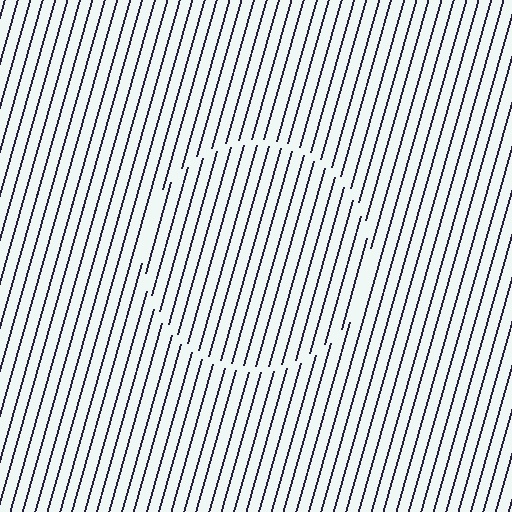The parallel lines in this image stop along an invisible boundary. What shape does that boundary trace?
An illusory circle. The interior of the shape contains the same grating, shifted by half a period — the contour is defined by the phase discontinuity where line-ends from the inner and outer gratings abut.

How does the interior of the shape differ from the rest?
The interior of the shape contains the same grating, shifted by half a period — the contour is defined by the phase discontinuity where line-ends from the inner and outer gratings abut.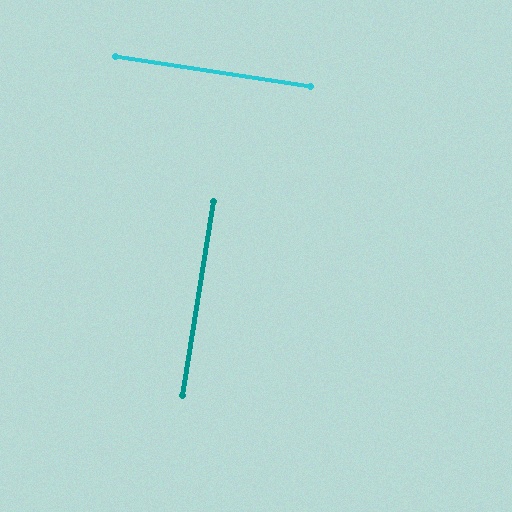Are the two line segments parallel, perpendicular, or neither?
Perpendicular — they meet at approximately 90°.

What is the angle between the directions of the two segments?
Approximately 90 degrees.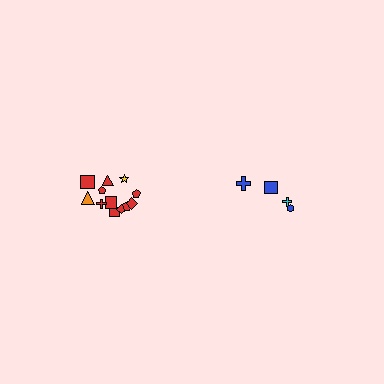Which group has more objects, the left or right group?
The left group.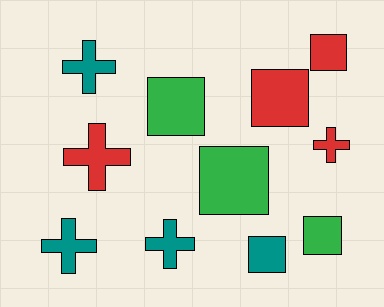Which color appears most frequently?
Teal, with 4 objects.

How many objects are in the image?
There are 11 objects.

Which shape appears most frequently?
Square, with 6 objects.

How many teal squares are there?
There is 1 teal square.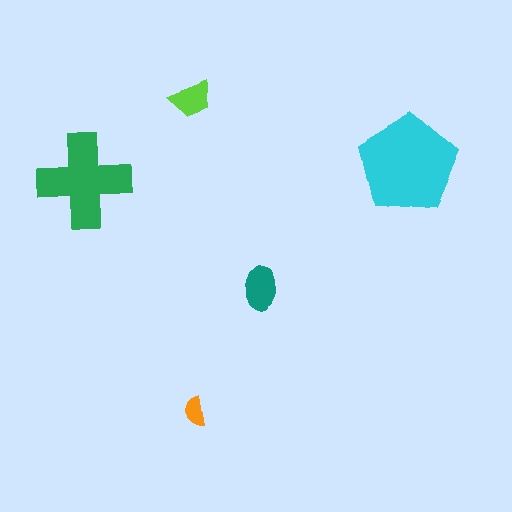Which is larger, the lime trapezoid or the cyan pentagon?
The cyan pentagon.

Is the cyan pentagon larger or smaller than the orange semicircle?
Larger.